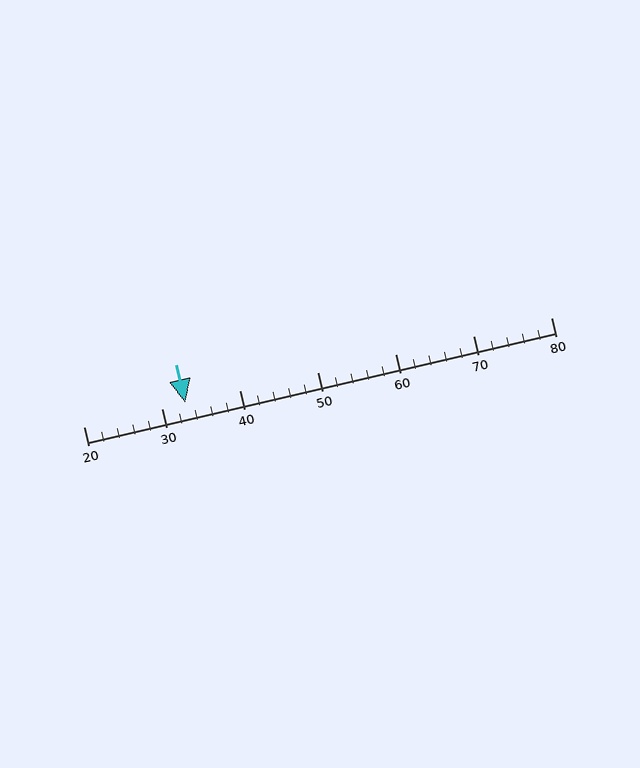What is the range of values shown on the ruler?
The ruler shows values from 20 to 80.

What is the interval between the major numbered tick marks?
The major tick marks are spaced 10 units apart.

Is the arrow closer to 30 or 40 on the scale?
The arrow is closer to 30.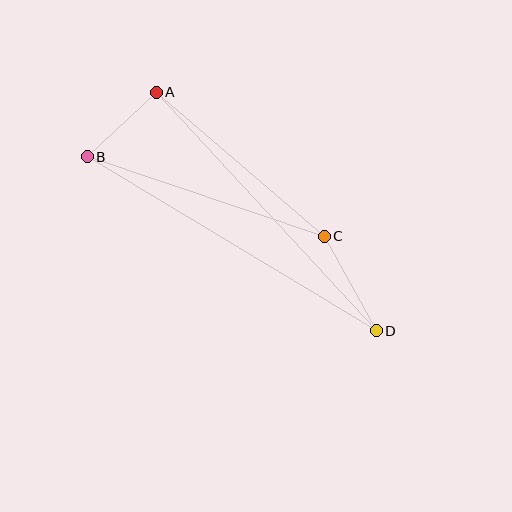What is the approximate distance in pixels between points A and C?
The distance between A and C is approximately 221 pixels.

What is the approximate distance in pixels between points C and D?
The distance between C and D is approximately 108 pixels.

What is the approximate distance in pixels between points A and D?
The distance between A and D is approximately 325 pixels.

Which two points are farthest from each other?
Points B and D are farthest from each other.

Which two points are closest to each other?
Points A and B are closest to each other.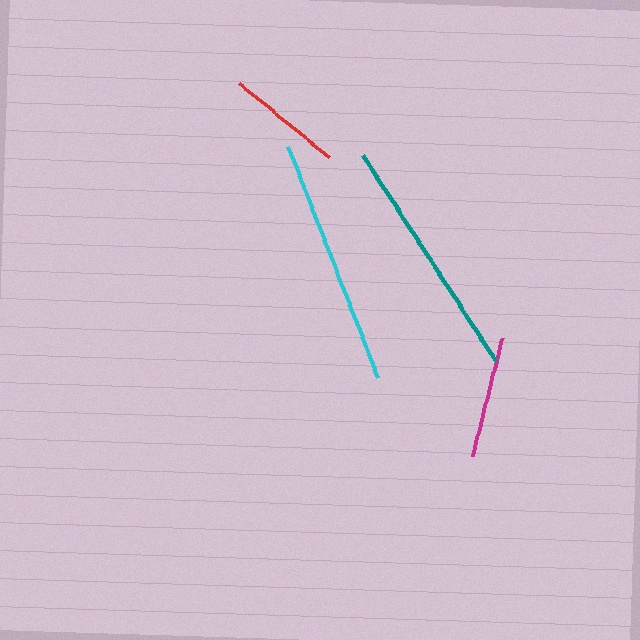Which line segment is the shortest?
The red line is the shortest at approximately 116 pixels.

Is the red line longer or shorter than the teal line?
The teal line is longer than the red line.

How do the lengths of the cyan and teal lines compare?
The cyan and teal lines are approximately the same length.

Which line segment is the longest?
The cyan line is the longest at approximately 248 pixels.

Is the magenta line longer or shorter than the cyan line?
The cyan line is longer than the magenta line.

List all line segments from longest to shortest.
From longest to shortest: cyan, teal, magenta, red.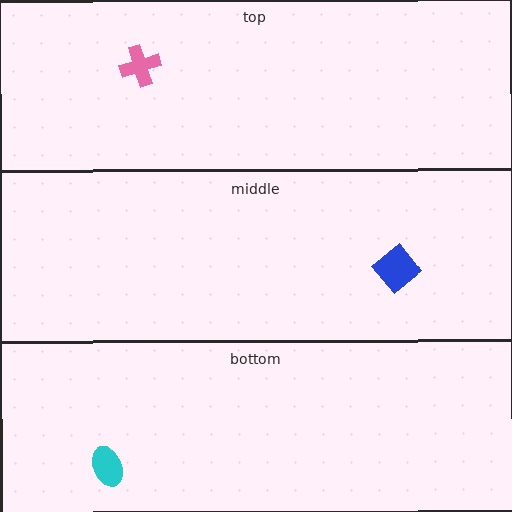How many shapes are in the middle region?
1.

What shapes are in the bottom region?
The cyan ellipse.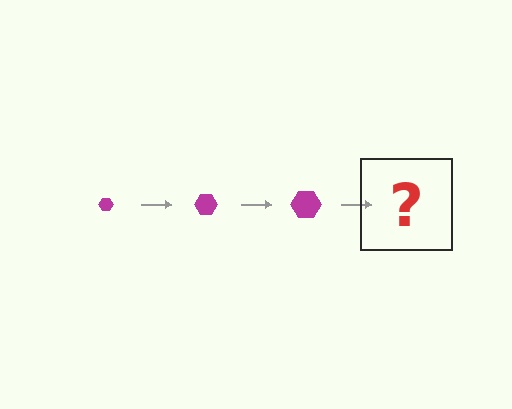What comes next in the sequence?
The next element should be a magenta hexagon, larger than the previous one.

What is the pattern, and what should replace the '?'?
The pattern is that the hexagon gets progressively larger each step. The '?' should be a magenta hexagon, larger than the previous one.